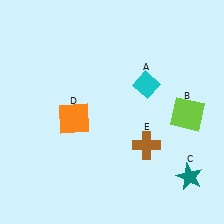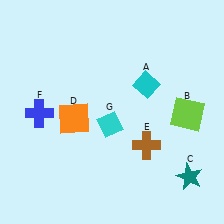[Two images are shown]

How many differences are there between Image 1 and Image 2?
There are 2 differences between the two images.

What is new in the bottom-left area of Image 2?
A blue cross (F) was added in the bottom-left area of Image 2.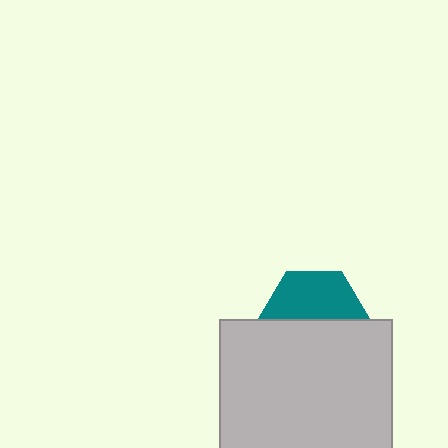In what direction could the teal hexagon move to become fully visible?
The teal hexagon could move up. That would shift it out from behind the light gray square entirely.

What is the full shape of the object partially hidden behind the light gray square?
The partially hidden object is a teal hexagon.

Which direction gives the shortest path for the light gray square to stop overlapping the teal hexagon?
Moving down gives the shortest separation.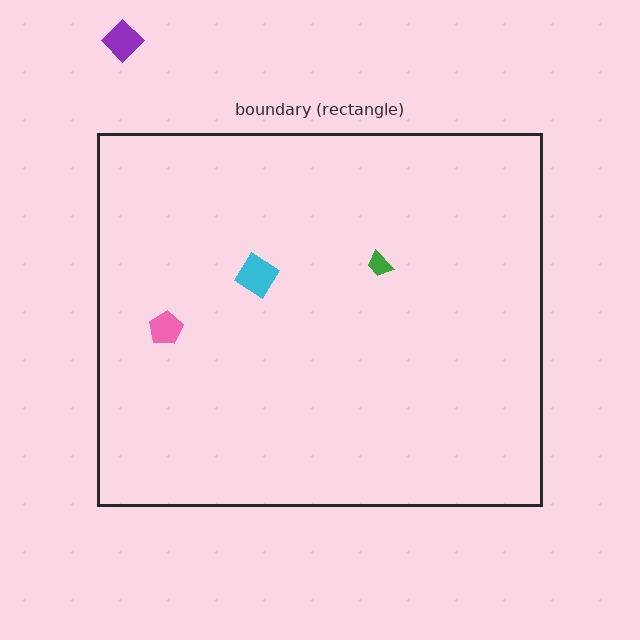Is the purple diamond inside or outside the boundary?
Outside.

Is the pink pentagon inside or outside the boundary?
Inside.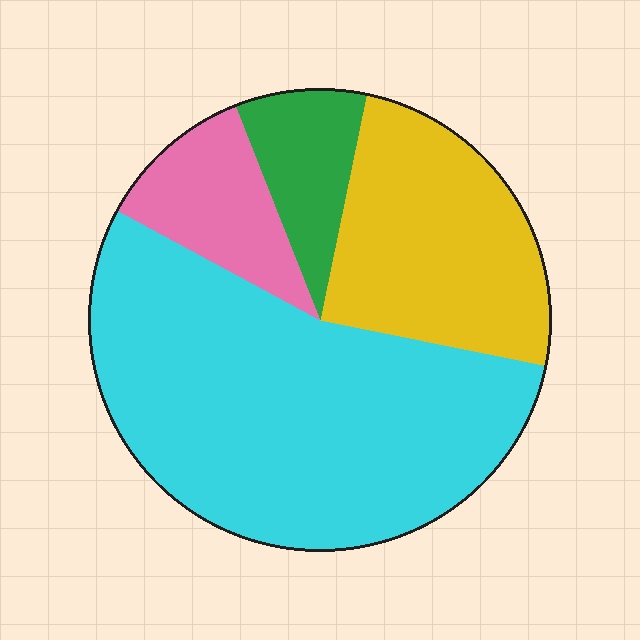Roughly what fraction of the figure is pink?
Pink takes up about one tenth (1/10) of the figure.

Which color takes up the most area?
Cyan, at roughly 55%.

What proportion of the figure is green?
Green covers roughly 10% of the figure.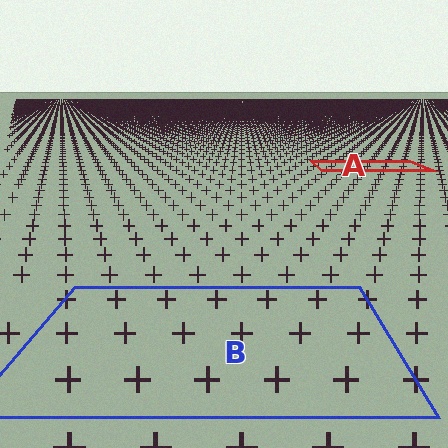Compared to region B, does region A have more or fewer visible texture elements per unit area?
Region A has more texture elements per unit area — they are packed more densely because it is farther away.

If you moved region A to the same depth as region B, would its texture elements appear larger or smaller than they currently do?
They would appear larger. At a closer depth, the same texture elements are projected at a bigger on-screen size.